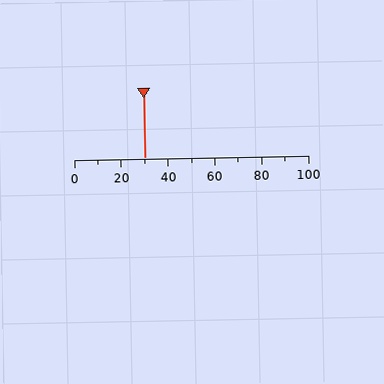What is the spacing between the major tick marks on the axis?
The major ticks are spaced 20 apart.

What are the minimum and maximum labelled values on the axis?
The axis runs from 0 to 100.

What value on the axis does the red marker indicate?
The marker indicates approximately 30.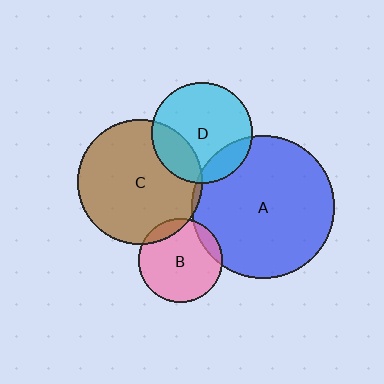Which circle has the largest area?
Circle A (blue).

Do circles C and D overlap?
Yes.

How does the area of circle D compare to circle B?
Approximately 1.4 times.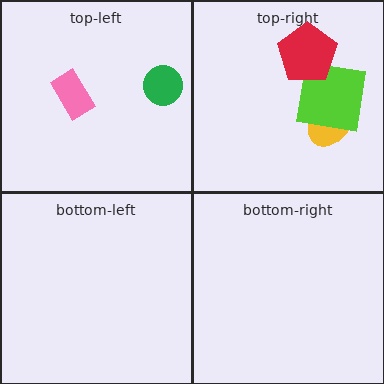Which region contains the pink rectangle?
The top-left region.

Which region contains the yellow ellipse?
The top-right region.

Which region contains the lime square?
The top-right region.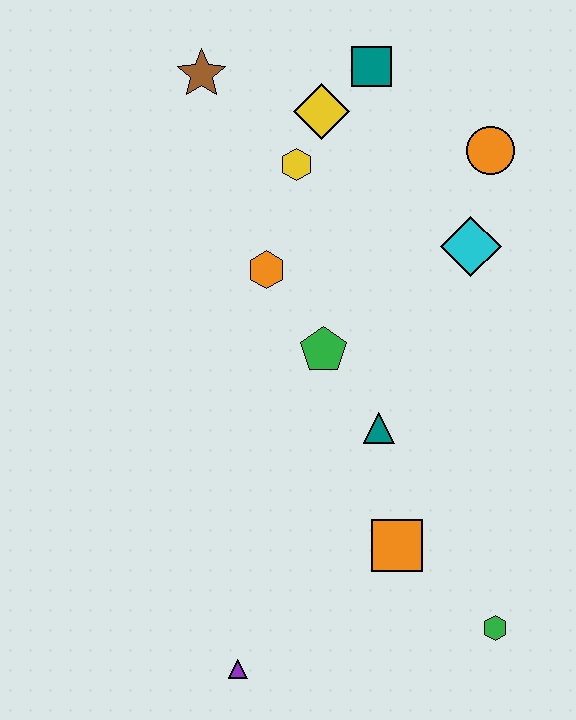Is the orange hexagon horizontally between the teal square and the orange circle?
No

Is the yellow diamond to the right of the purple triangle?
Yes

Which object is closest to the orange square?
The teal triangle is closest to the orange square.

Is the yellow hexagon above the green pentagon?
Yes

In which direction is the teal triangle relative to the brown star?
The teal triangle is below the brown star.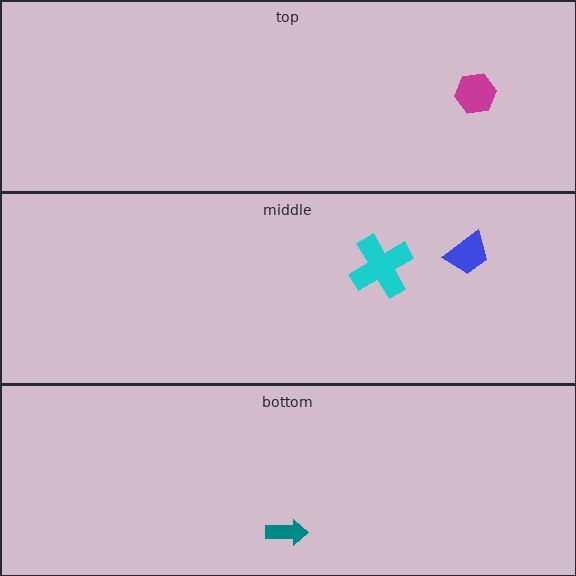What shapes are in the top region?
The magenta hexagon.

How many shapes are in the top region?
1.